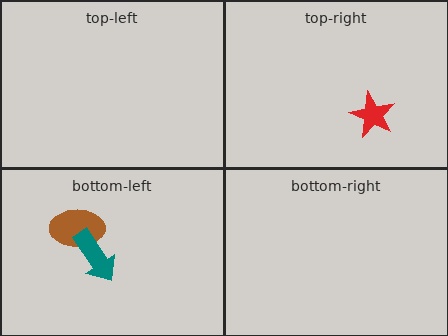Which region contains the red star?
The top-right region.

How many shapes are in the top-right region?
1.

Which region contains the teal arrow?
The bottom-left region.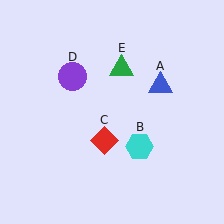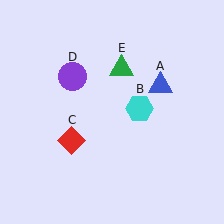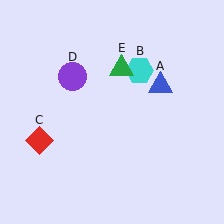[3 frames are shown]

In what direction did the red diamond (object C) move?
The red diamond (object C) moved left.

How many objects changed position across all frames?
2 objects changed position: cyan hexagon (object B), red diamond (object C).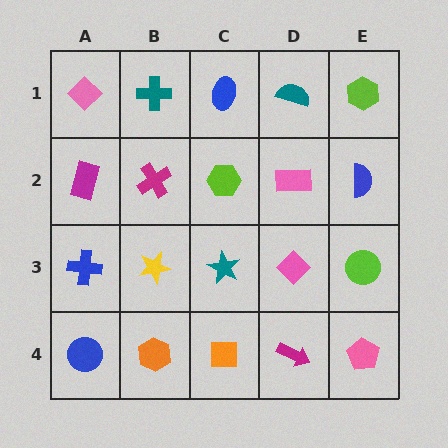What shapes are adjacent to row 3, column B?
A magenta cross (row 2, column B), an orange hexagon (row 4, column B), a blue cross (row 3, column A), a teal star (row 3, column C).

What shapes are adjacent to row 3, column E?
A blue semicircle (row 2, column E), a pink pentagon (row 4, column E), a pink diamond (row 3, column D).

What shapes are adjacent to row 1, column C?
A lime hexagon (row 2, column C), a teal cross (row 1, column B), a teal semicircle (row 1, column D).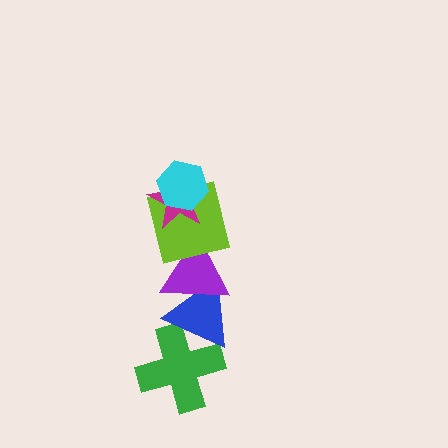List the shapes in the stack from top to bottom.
From top to bottom: the cyan hexagon, the magenta star, the lime square, the purple triangle, the blue triangle, the green cross.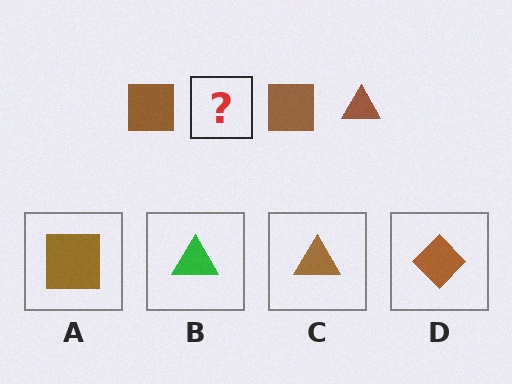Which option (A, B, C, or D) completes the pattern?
C.